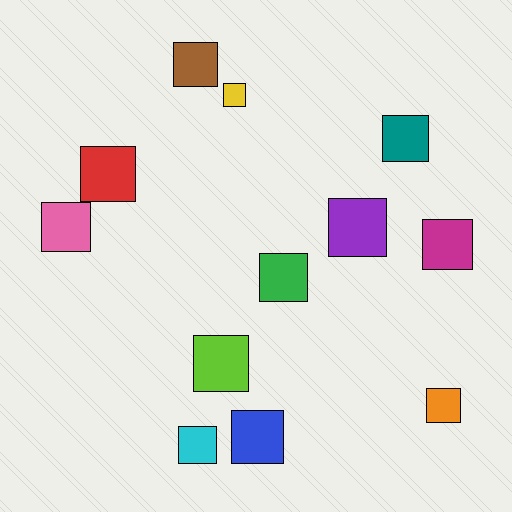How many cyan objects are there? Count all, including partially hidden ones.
There is 1 cyan object.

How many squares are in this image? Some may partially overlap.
There are 12 squares.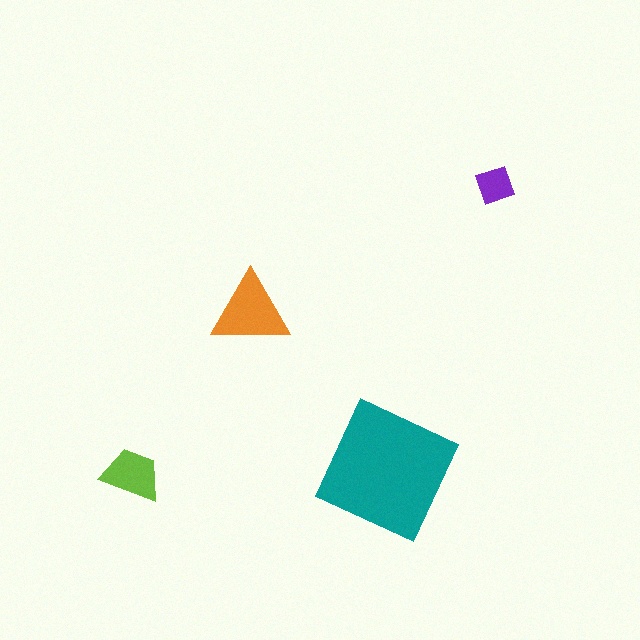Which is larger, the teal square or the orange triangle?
The teal square.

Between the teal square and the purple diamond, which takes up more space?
The teal square.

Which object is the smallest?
The purple diamond.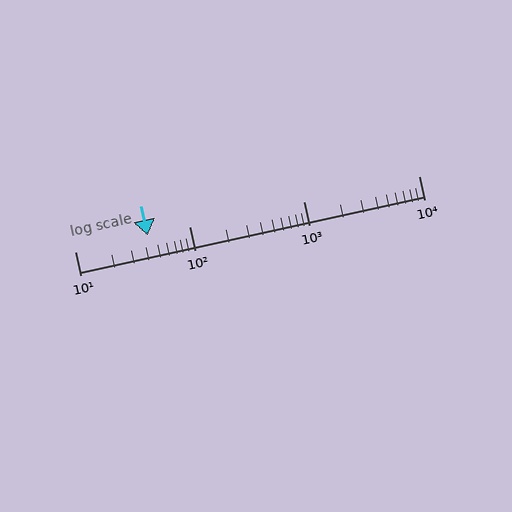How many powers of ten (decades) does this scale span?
The scale spans 3 decades, from 10 to 10000.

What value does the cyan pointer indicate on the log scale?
The pointer indicates approximately 43.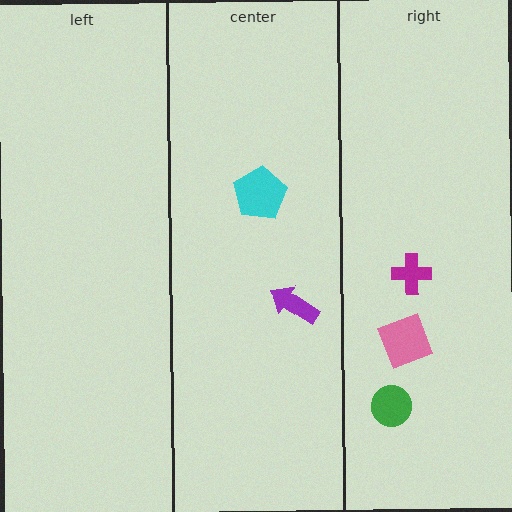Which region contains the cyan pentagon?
The center region.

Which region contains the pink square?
The right region.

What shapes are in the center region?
The cyan pentagon, the purple arrow.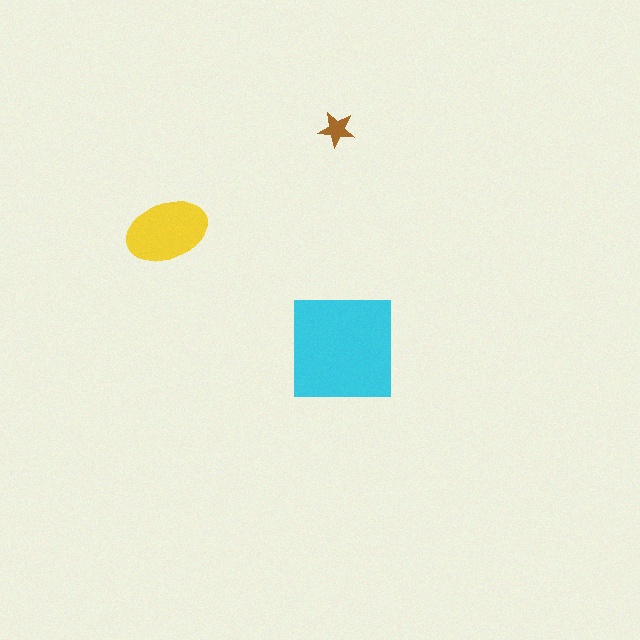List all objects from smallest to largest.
The brown star, the yellow ellipse, the cyan square.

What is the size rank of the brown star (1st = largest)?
3rd.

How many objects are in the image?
There are 3 objects in the image.